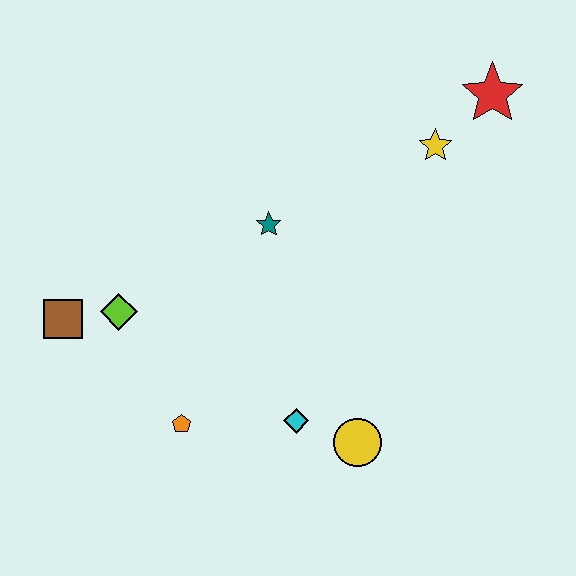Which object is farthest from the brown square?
The red star is farthest from the brown square.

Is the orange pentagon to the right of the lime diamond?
Yes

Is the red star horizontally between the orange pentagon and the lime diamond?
No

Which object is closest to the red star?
The yellow star is closest to the red star.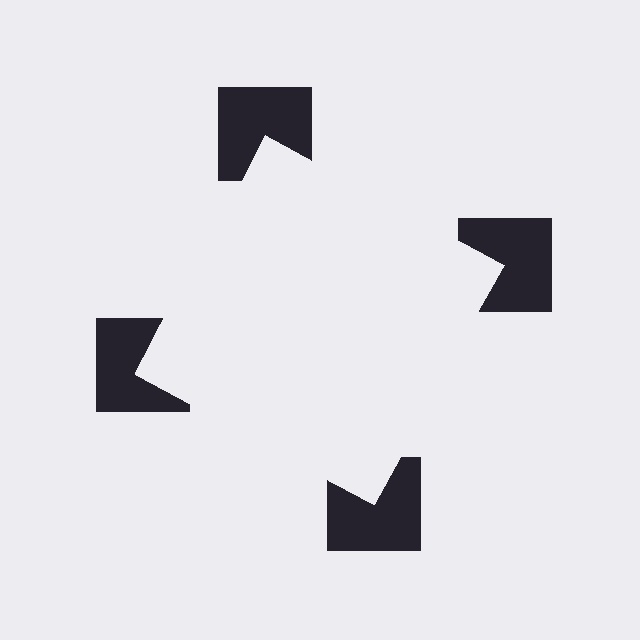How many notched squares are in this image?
There are 4 — one at each vertex of the illusory square.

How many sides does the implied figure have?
4 sides.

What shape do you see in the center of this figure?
An illusory square — its edges are inferred from the aligned wedge cuts in the notched squares, not physically drawn.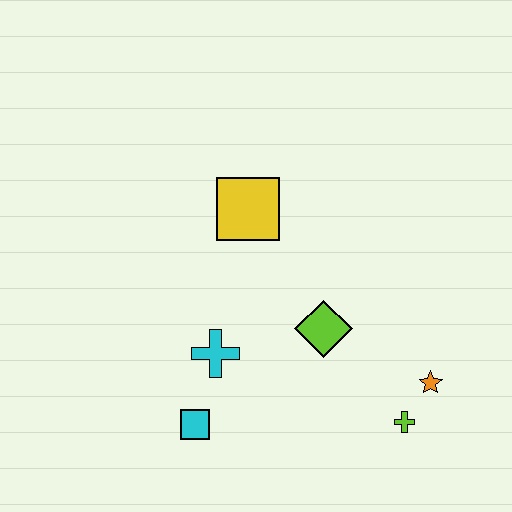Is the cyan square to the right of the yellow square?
No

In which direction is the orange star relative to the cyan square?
The orange star is to the right of the cyan square.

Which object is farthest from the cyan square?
The orange star is farthest from the cyan square.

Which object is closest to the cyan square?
The cyan cross is closest to the cyan square.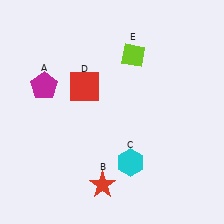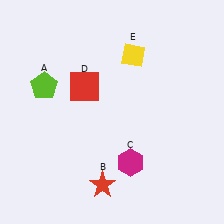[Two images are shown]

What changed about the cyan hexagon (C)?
In Image 1, C is cyan. In Image 2, it changed to magenta.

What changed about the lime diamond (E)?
In Image 1, E is lime. In Image 2, it changed to yellow.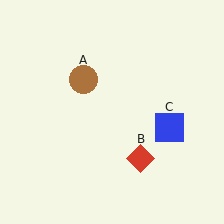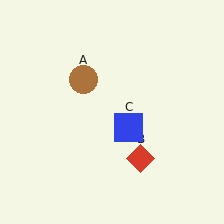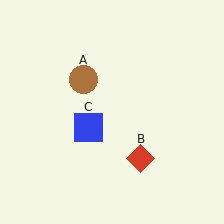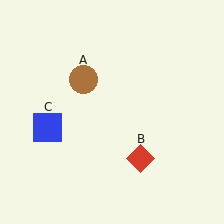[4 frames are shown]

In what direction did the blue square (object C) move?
The blue square (object C) moved left.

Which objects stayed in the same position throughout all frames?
Brown circle (object A) and red diamond (object B) remained stationary.